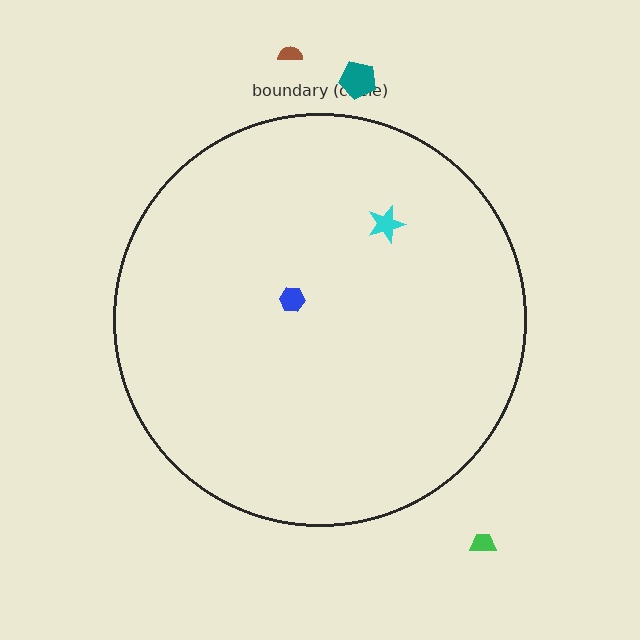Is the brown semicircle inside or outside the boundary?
Outside.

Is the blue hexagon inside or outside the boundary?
Inside.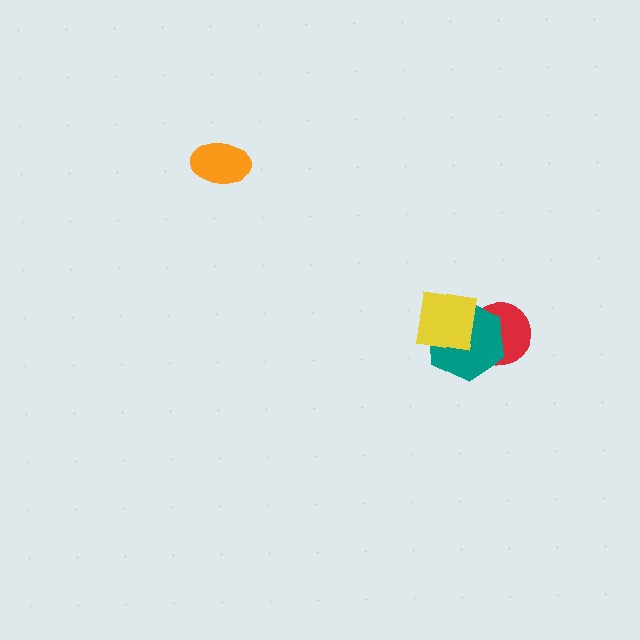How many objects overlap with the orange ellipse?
0 objects overlap with the orange ellipse.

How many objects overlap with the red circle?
2 objects overlap with the red circle.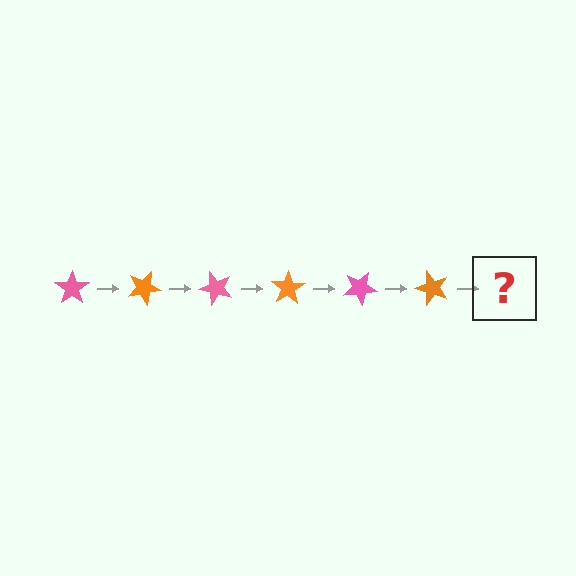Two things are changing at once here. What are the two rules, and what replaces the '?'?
The two rules are that it rotates 25 degrees each step and the color cycles through pink and orange. The '?' should be a pink star, rotated 150 degrees from the start.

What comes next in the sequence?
The next element should be a pink star, rotated 150 degrees from the start.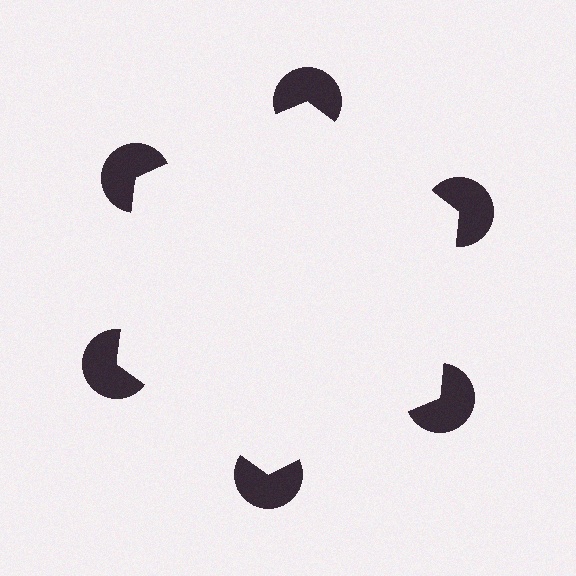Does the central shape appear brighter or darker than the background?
It typically appears slightly brighter than the background, even though no actual brightness change is drawn.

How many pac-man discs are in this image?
There are 6 — one at each vertex of the illusory hexagon.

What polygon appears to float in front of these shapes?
An illusory hexagon — its edges are inferred from the aligned wedge cuts in the pac-man discs, not physically drawn.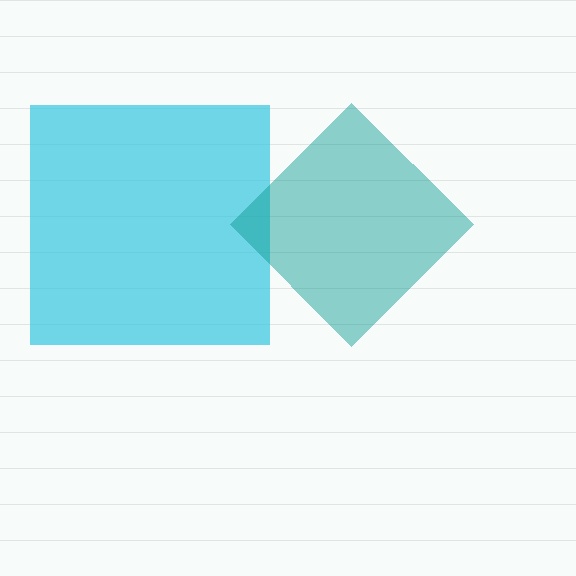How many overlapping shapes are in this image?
There are 2 overlapping shapes in the image.